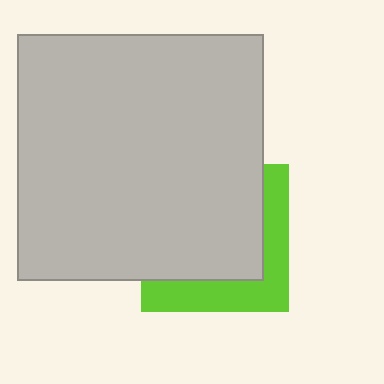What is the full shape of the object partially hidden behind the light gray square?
The partially hidden object is a lime square.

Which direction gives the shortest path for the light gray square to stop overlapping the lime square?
Moving toward the upper-left gives the shortest separation.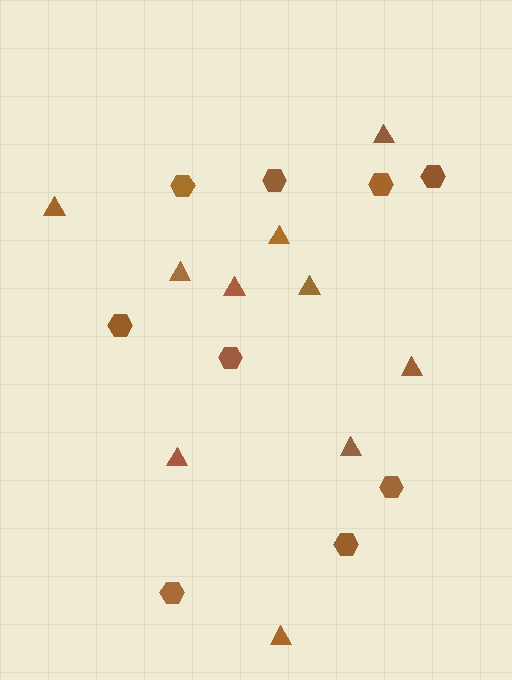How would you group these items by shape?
There are 2 groups: one group of hexagons (9) and one group of triangles (10).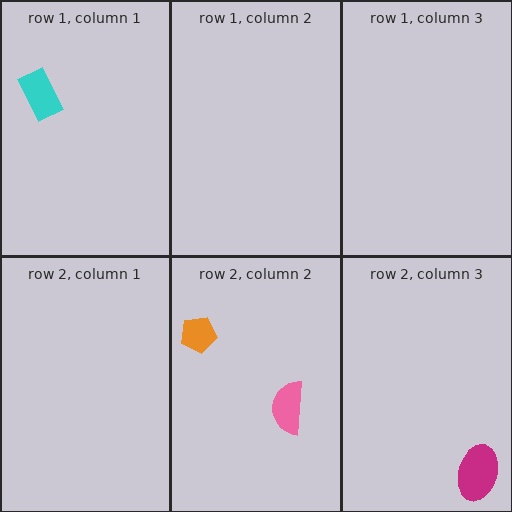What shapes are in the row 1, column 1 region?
The cyan rectangle.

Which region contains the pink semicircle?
The row 2, column 2 region.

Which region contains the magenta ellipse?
The row 2, column 3 region.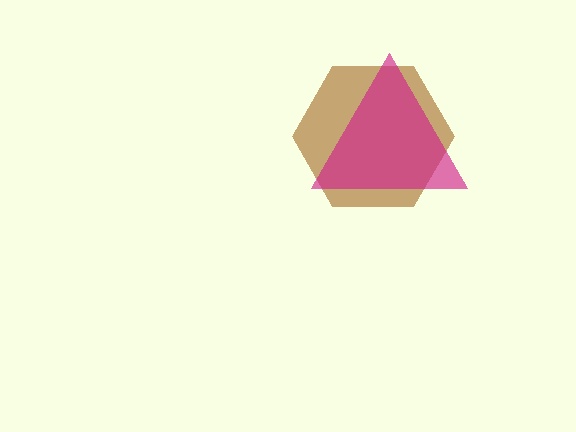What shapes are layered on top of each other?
The layered shapes are: a brown hexagon, a magenta triangle.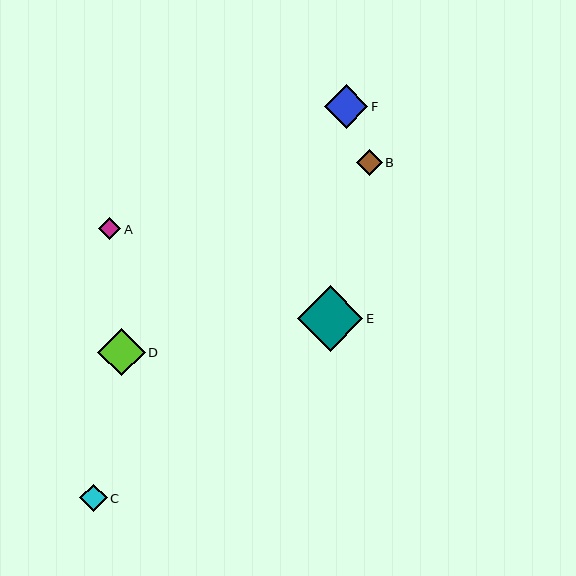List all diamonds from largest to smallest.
From largest to smallest: E, D, F, C, B, A.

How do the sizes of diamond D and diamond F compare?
Diamond D and diamond F are approximately the same size.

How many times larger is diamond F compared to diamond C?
Diamond F is approximately 1.6 times the size of diamond C.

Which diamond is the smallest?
Diamond A is the smallest with a size of approximately 22 pixels.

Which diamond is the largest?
Diamond E is the largest with a size of approximately 66 pixels.